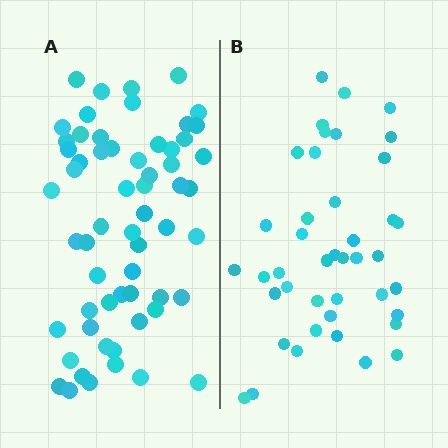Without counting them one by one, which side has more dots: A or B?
Region A (the left region) has more dots.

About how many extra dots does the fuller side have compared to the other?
Region A has approximately 20 more dots than region B.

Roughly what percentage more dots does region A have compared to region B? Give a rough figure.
About 45% more.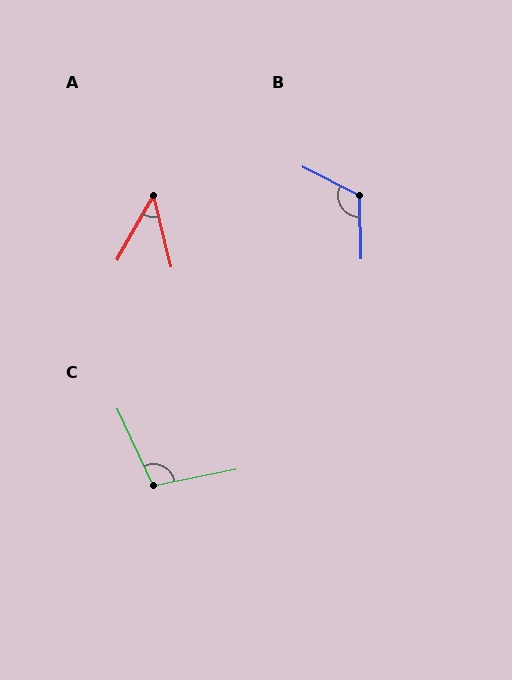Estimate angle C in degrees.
Approximately 103 degrees.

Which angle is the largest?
B, at approximately 118 degrees.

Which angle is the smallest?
A, at approximately 43 degrees.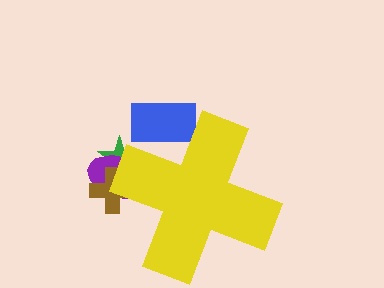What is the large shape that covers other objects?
A yellow cross.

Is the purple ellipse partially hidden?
Yes, the purple ellipse is partially hidden behind the yellow cross.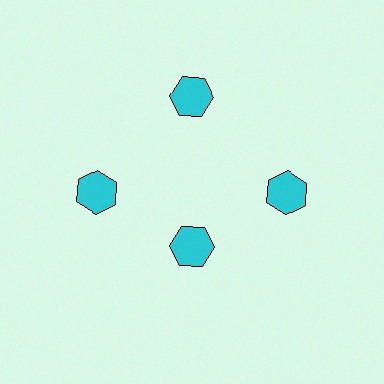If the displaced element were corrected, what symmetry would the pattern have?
It would have 4-fold rotational symmetry — the pattern would map onto itself every 90 degrees.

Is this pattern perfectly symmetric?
No. The 4 cyan hexagons are arranged in a ring, but one element near the 6 o'clock position is pulled inward toward the center, breaking the 4-fold rotational symmetry.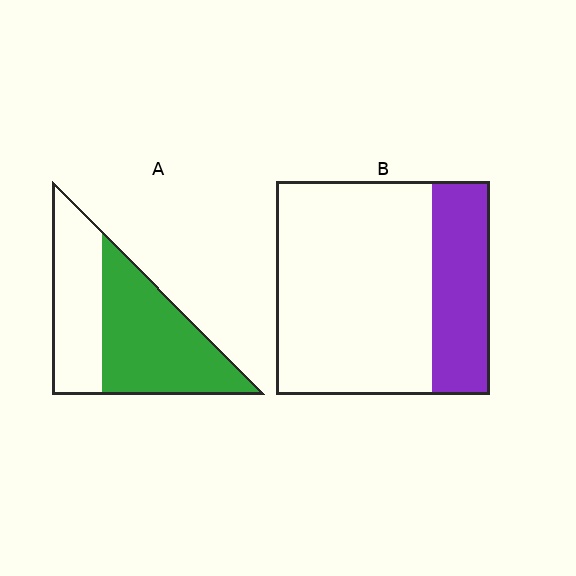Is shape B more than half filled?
No.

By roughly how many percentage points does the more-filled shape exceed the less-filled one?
By roughly 30 percentage points (A over B).